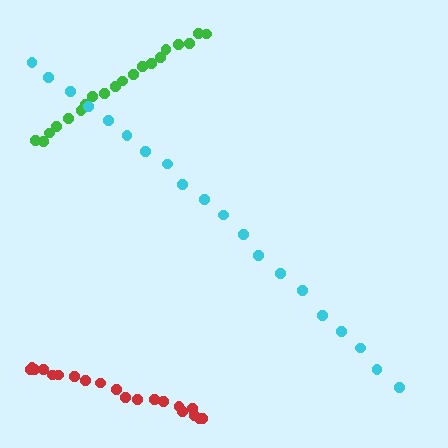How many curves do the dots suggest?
There are 3 distinct paths.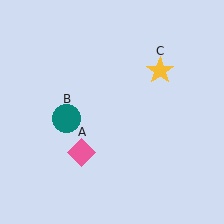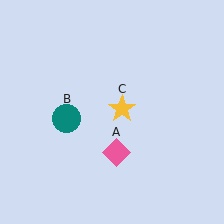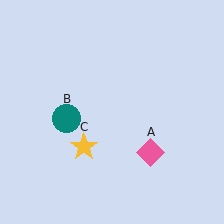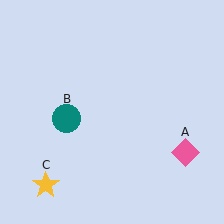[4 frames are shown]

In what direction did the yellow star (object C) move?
The yellow star (object C) moved down and to the left.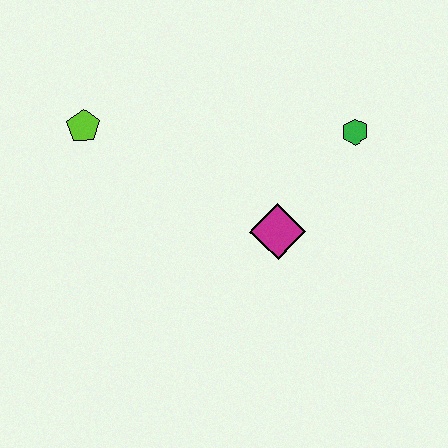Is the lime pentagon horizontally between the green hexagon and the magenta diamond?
No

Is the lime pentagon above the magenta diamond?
Yes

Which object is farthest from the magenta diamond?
The lime pentagon is farthest from the magenta diamond.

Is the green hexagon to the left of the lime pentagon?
No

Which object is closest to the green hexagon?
The magenta diamond is closest to the green hexagon.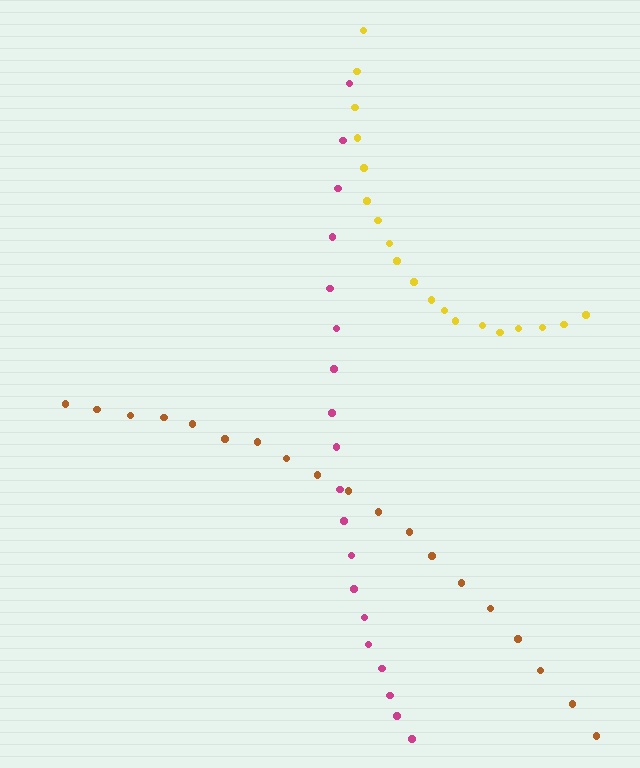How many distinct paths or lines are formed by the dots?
There are 3 distinct paths.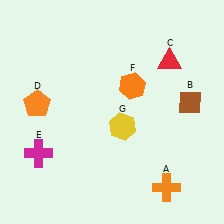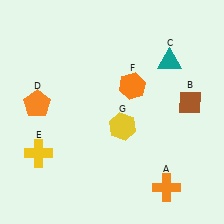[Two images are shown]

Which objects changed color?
C changed from red to teal. E changed from magenta to yellow.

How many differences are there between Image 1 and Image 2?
There are 2 differences between the two images.